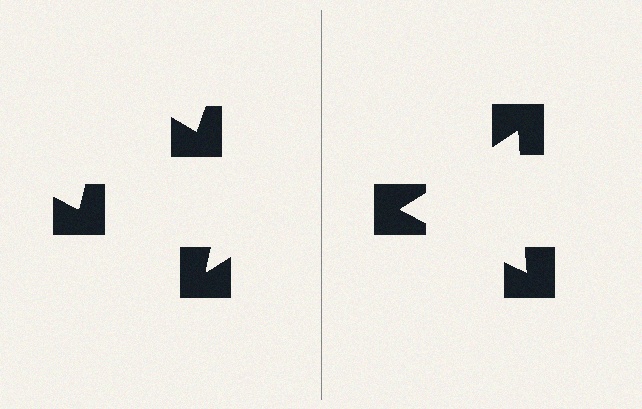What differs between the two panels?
The notched squares are positioned identically on both sides; only the wedge orientations differ. On the right they align to a triangle; on the left they are misaligned.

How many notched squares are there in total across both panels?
6 — 3 on each side.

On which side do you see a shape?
An illusory triangle appears on the right side. On the left side the wedge cuts are rotated, so no coherent shape forms.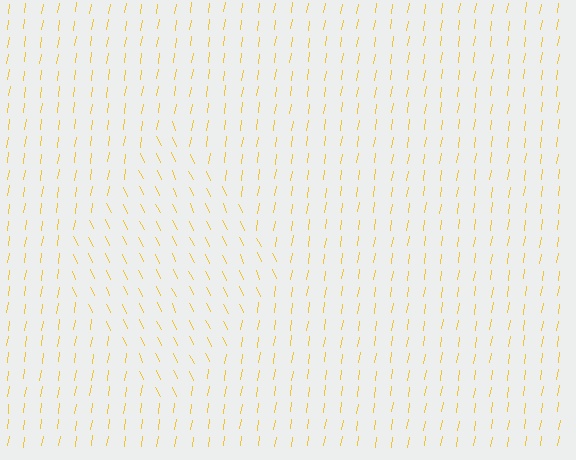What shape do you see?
I see a diamond.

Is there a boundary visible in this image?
Yes, there is a texture boundary formed by a change in line orientation.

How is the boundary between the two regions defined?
The boundary is defined purely by a change in line orientation (approximately 34 degrees difference). All lines are the same color and thickness.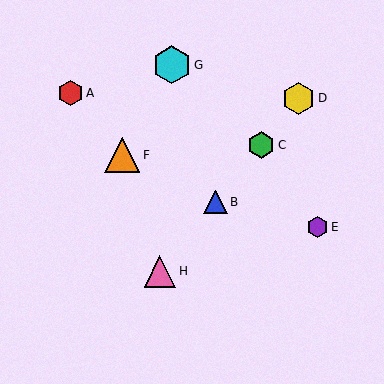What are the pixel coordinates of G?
Object G is at (172, 65).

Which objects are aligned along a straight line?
Objects B, C, D, H are aligned along a straight line.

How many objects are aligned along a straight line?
4 objects (B, C, D, H) are aligned along a straight line.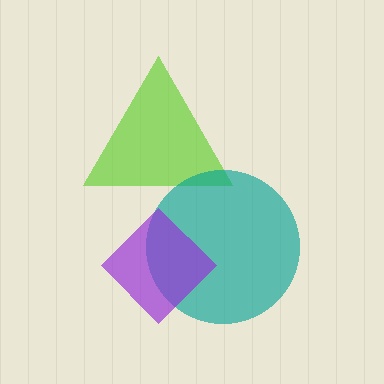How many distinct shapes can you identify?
There are 3 distinct shapes: a lime triangle, a teal circle, a purple diamond.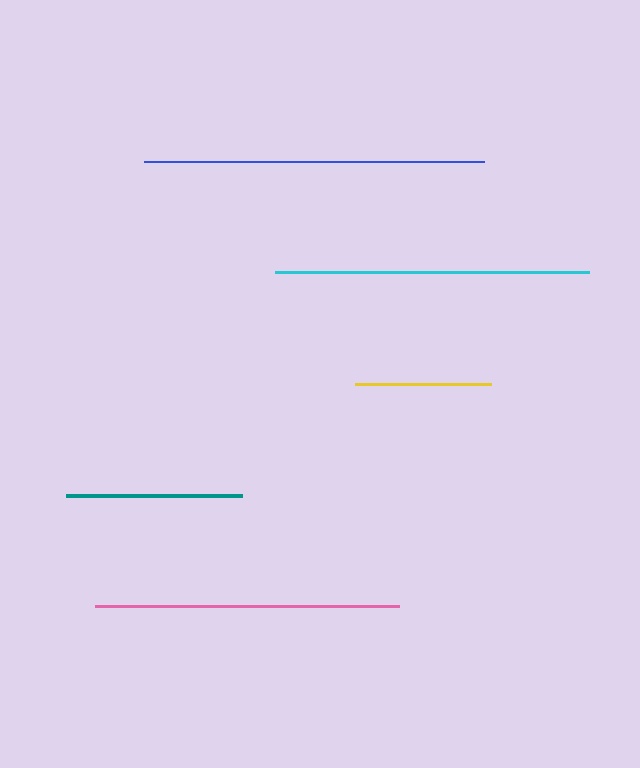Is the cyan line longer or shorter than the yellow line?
The cyan line is longer than the yellow line.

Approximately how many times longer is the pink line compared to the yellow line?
The pink line is approximately 2.2 times the length of the yellow line.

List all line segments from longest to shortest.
From longest to shortest: blue, cyan, pink, teal, yellow.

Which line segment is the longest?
The blue line is the longest at approximately 340 pixels.